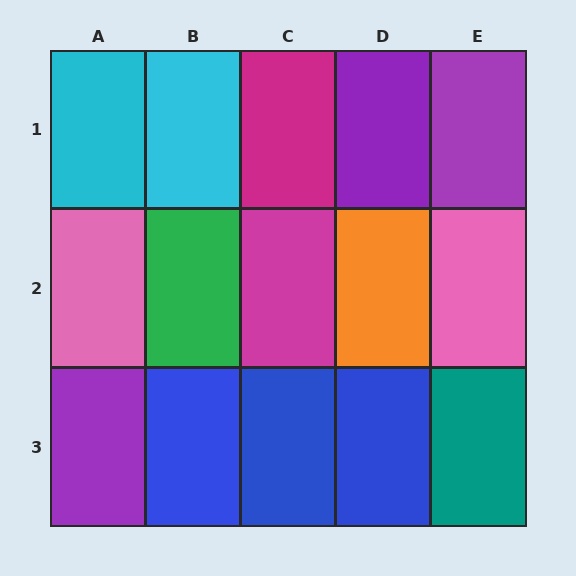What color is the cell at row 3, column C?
Blue.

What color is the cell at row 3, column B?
Blue.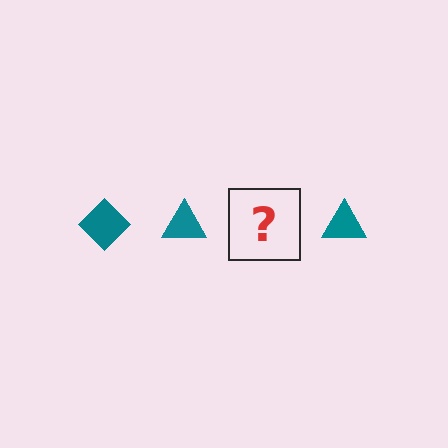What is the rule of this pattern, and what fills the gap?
The rule is that the pattern cycles through diamond, triangle shapes in teal. The gap should be filled with a teal diamond.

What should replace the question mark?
The question mark should be replaced with a teal diamond.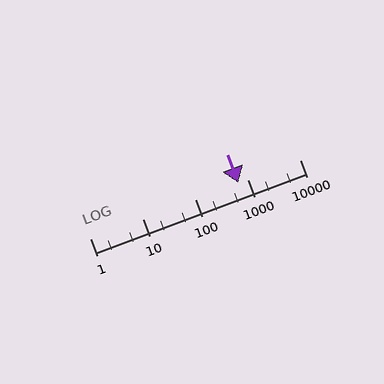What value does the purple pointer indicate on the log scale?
The pointer indicates approximately 690.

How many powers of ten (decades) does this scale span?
The scale spans 4 decades, from 1 to 10000.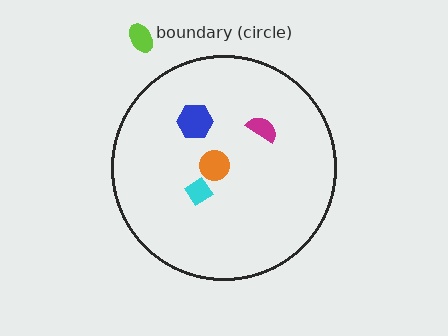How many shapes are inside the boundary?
4 inside, 1 outside.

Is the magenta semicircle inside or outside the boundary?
Inside.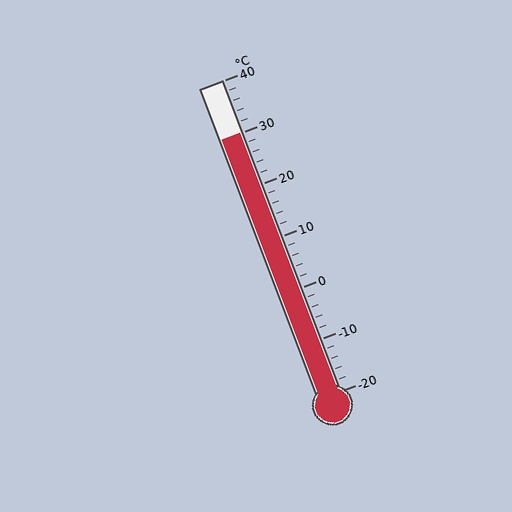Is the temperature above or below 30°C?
The temperature is at 30°C.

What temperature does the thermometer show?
The thermometer shows approximately 30°C.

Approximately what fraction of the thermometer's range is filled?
The thermometer is filled to approximately 85% of its range.